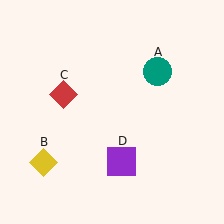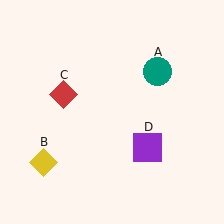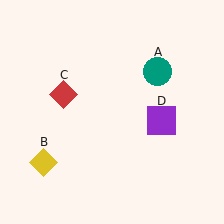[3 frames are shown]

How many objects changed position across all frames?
1 object changed position: purple square (object D).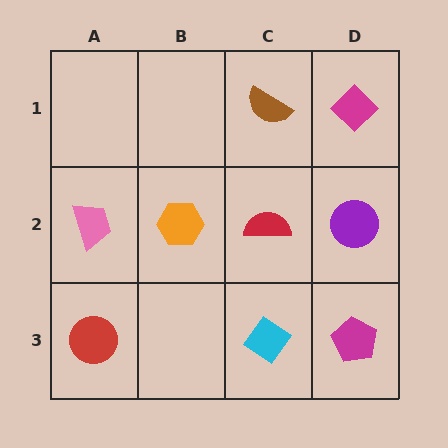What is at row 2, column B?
An orange hexagon.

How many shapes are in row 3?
3 shapes.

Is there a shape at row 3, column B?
No, that cell is empty.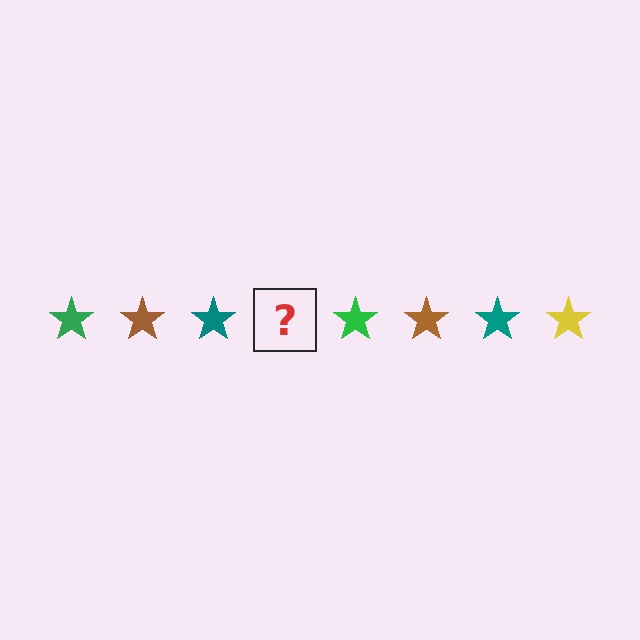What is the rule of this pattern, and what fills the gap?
The rule is that the pattern cycles through green, brown, teal, yellow stars. The gap should be filled with a yellow star.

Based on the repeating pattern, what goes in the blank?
The blank should be a yellow star.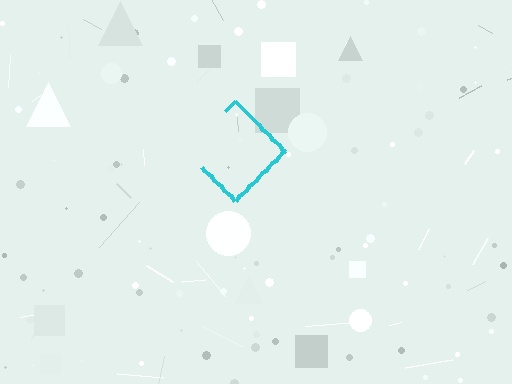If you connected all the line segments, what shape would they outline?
They would outline a diamond.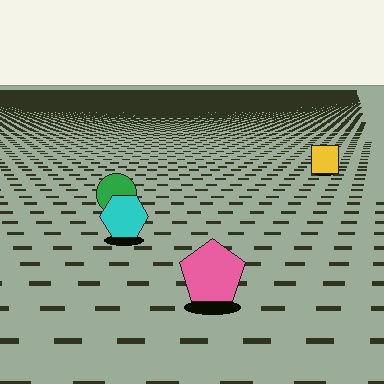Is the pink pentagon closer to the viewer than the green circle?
Yes. The pink pentagon is closer — you can tell from the texture gradient: the ground texture is coarser near it.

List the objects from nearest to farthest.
From nearest to farthest: the pink pentagon, the cyan hexagon, the green circle, the yellow square.